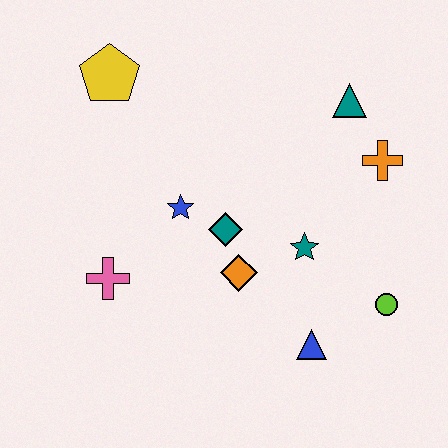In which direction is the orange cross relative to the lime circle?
The orange cross is above the lime circle.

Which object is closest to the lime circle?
The blue triangle is closest to the lime circle.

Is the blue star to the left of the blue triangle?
Yes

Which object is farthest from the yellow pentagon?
The lime circle is farthest from the yellow pentagon.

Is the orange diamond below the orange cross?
Yes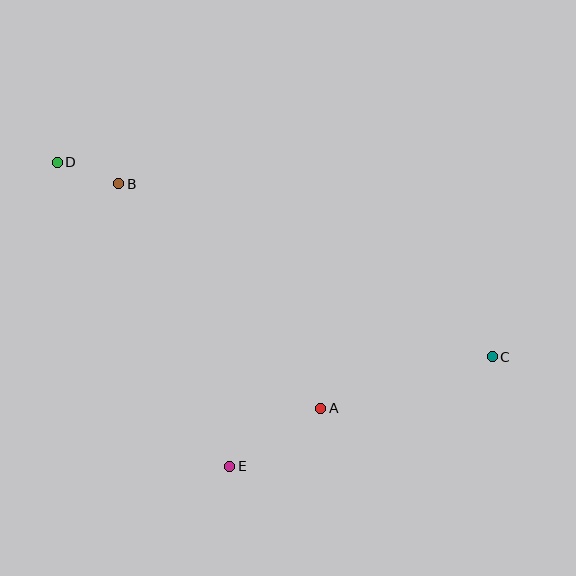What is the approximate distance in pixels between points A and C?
The distance between A and C is approximately 179 pixels.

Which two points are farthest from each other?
Points C and D are farthest from each other.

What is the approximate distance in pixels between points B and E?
The distance between B and E is approximately 303 pixels.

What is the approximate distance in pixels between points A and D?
The distance between A and D is approximately 361 pixels.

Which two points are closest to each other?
Points B and D are closest to each other.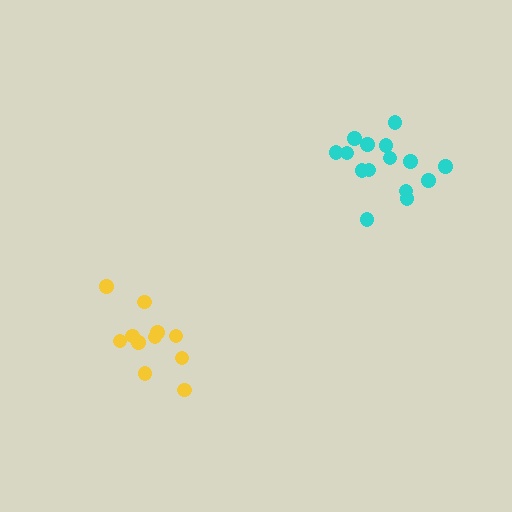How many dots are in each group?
Group 1: 11 dots, Group 2: 15 dots (26 total).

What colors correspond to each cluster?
The clusters are colored: yellow, cyan.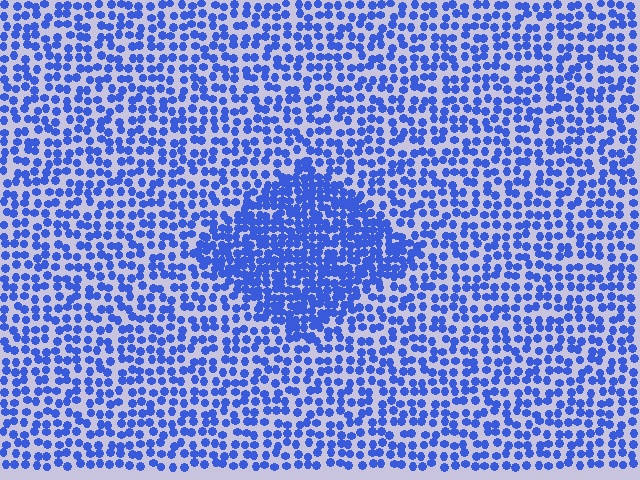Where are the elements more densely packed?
The elements are more densely packed inside the diamond boundary.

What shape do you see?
I see a diamond.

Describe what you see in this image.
The image contains small blue elements arranged at two different densities. A diamond-shaped region is visible where the elements are more densely packed than the surrounding area.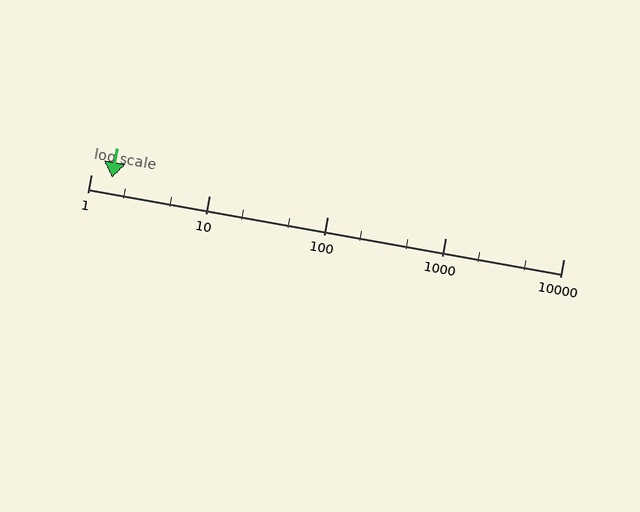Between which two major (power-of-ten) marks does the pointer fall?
The pointer is between 1 and 10.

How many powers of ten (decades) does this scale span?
The scale spans 4 decades, from 1 to 10000.